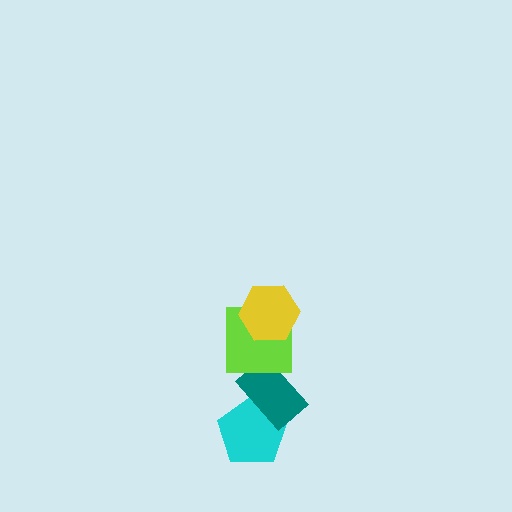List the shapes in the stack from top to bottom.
From top to bottom: the yellow hexagon, the lime square, the teal rectangle, the cyan pentagon.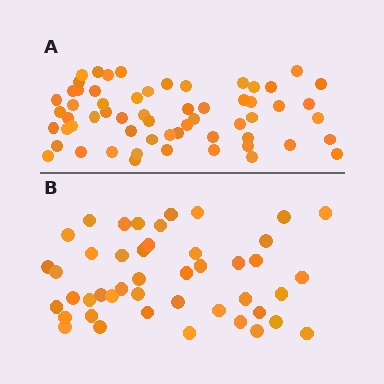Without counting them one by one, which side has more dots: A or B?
Region A (the top region) has more dots.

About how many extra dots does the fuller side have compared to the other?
Region A has approximately 15 more dots than region B.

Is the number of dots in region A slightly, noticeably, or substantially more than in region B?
Region A has noticeably more, but not dramatically so. The ratio is roughly 1.3 to 1.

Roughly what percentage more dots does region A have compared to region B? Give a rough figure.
About 35% more.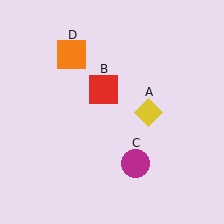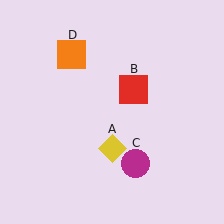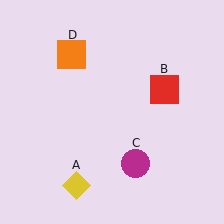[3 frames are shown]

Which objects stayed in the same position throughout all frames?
Magenta circle (object C) and orange square (object D) remained stationary.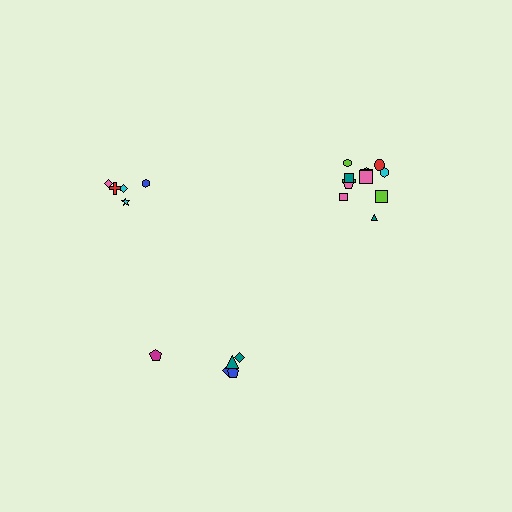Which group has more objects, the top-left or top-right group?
The top-right group.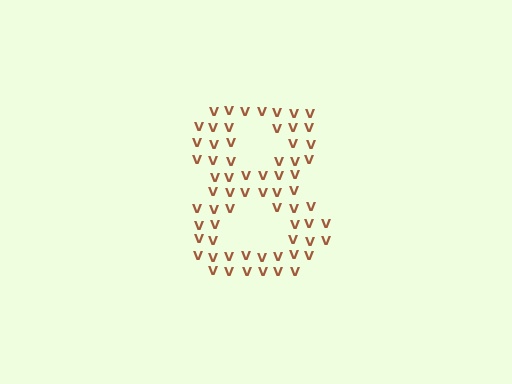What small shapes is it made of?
It is made of small letter V's.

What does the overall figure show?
The overall figure shows the digit 8.